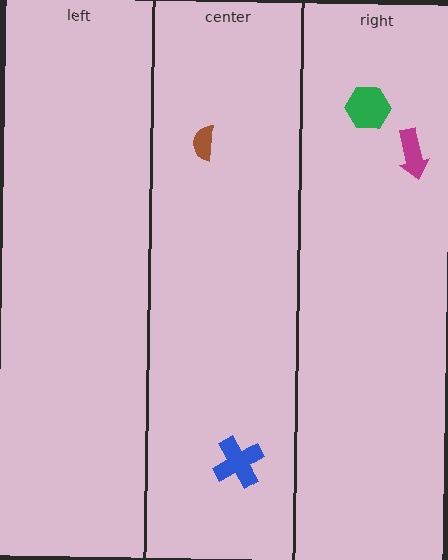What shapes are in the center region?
The blue cross, the brown semicircle.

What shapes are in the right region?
The green hexagon, the magenta arrow.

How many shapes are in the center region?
2.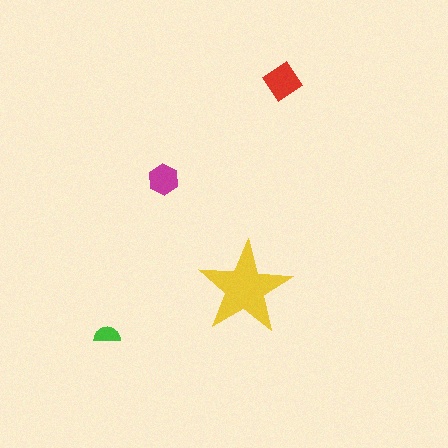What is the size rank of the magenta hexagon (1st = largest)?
3rd.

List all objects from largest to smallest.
The yellow star, the red diamond, the magenta hexagon, the green semicircle.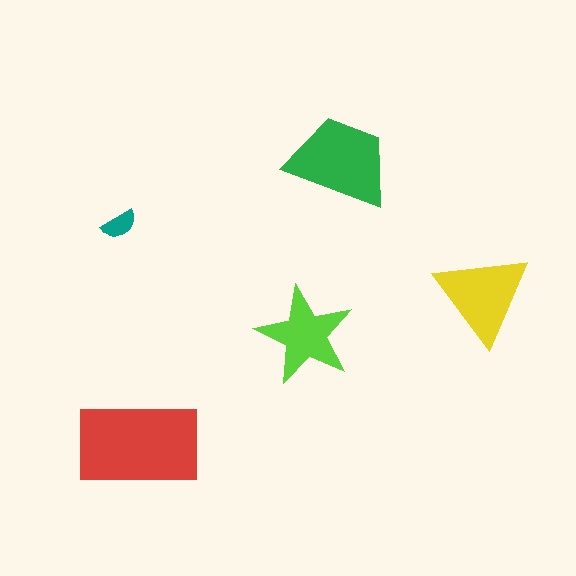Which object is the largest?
The red rectangle.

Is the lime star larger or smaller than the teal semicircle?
Larger.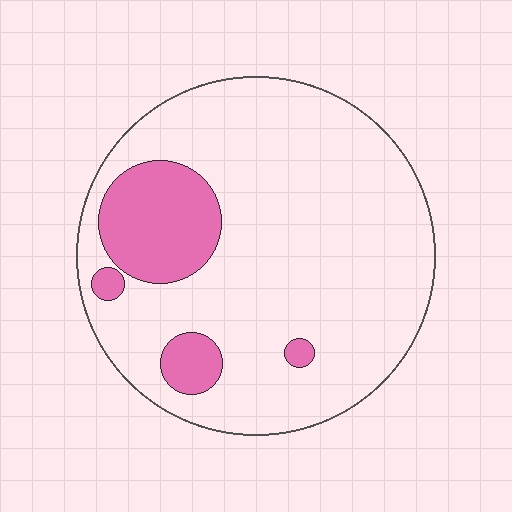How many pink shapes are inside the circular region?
4.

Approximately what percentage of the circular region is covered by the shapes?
Approximately 15%.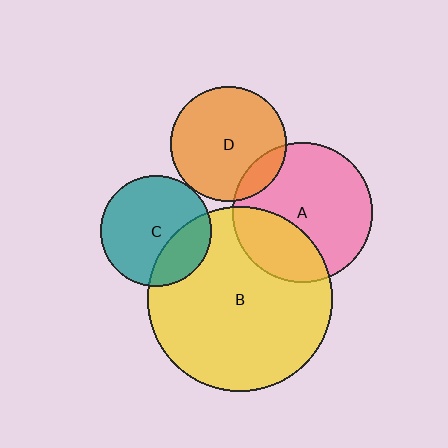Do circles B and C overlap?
Yes.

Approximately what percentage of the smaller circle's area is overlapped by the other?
Approximately 30%.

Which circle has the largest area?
Circle B (yellow).